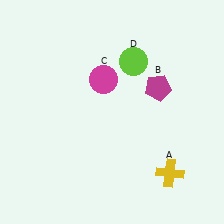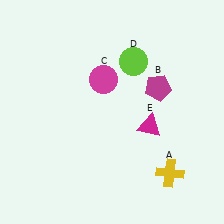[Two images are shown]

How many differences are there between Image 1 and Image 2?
There is 1 difference between the two images.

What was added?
A magenta triangle (E) was added in Image 2.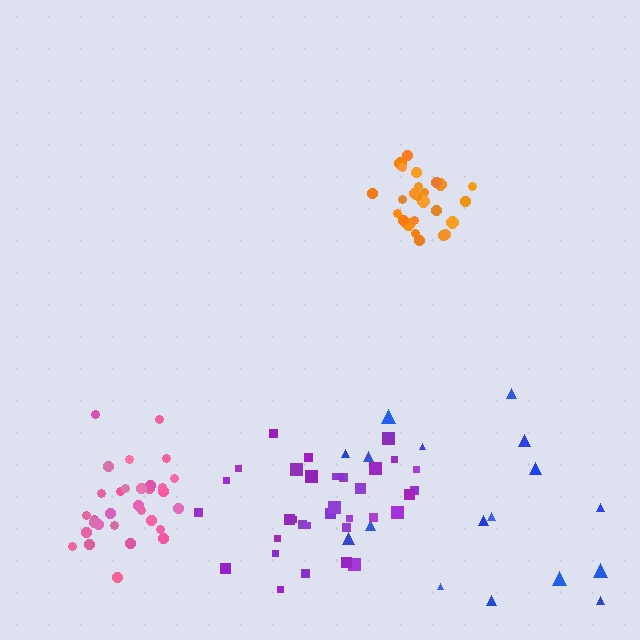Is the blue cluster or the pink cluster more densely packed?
Pink.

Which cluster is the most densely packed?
Orange.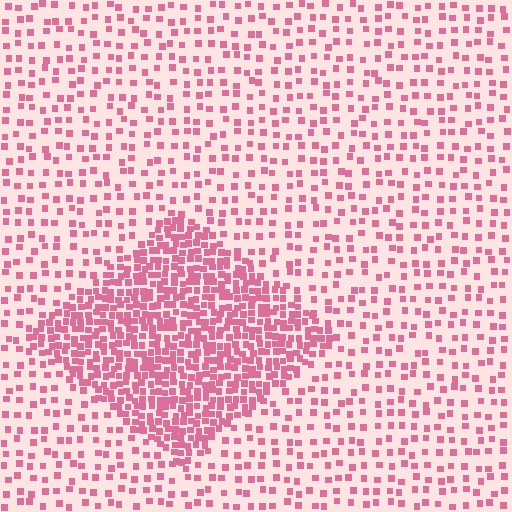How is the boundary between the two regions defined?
The boundary is defined by a change in element density (approximately 2.7x ratio). All elements are the same color, size, and shape.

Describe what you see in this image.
The image contains small pink elements arranged at two different densities. A diamond-shaped region is visible where the elements are more densely packed than the surrounding area.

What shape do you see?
I see a diamond.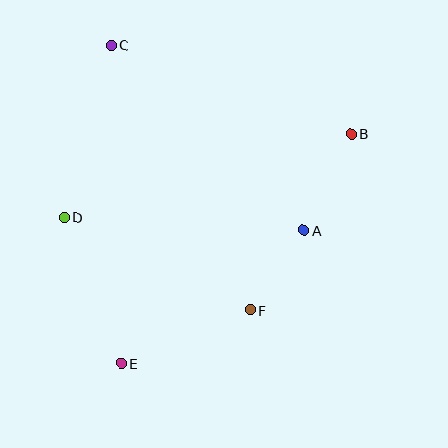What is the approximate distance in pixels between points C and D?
The distance between C and D is approximately 178 pixels.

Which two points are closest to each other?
Points A and F are closest to each other.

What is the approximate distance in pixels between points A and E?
The distance between A and E is approximately 226 pixels.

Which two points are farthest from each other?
Points B and E are farthest from each other.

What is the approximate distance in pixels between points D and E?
The distance between D and E is approximately 157 pixels.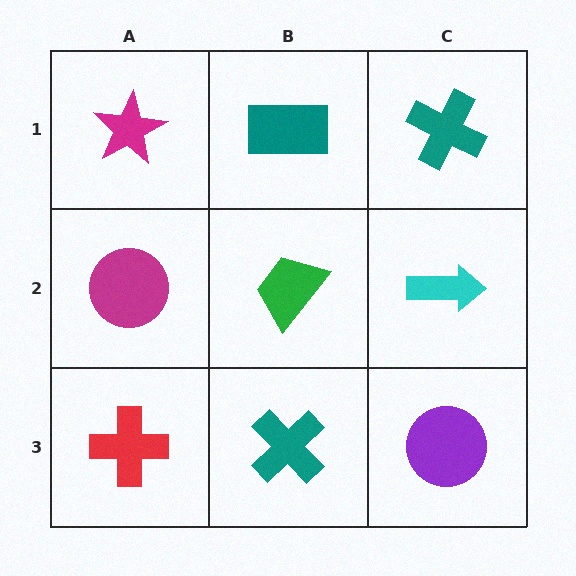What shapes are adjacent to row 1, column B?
A green trapezoid (row 2, column B), a magenta star (row 1, column A), a teal cross (row 1, column C).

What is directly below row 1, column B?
A green trapezoid.